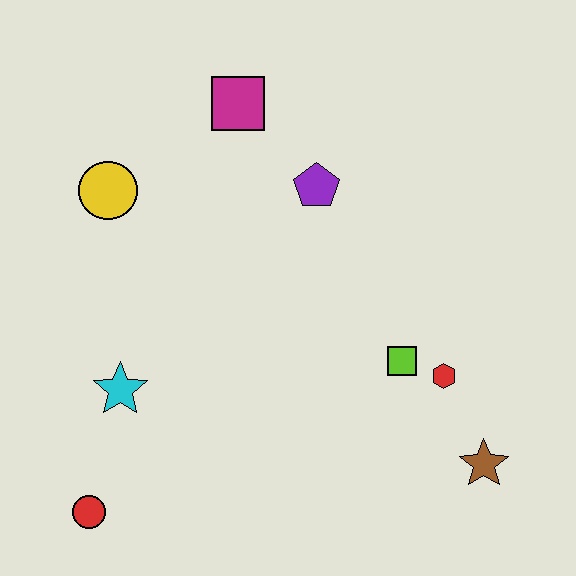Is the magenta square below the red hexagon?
No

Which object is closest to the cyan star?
The red circle is closest to the cyan star.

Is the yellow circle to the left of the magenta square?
Yes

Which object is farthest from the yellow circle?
The brown star is farthest from the yellow circle.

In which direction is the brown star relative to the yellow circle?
The brown star is to the right of the yellow circle.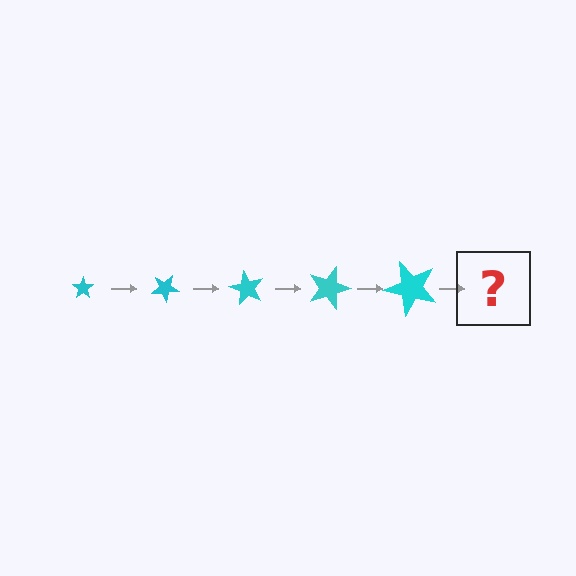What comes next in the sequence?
The next element should be a star, larger than the previous one and rotated 150 degrees from the start.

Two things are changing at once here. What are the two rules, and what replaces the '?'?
The two rules are that the star grows larger each step and it rotates 30 degrees each step. The '?' should be a star, larger than the previous one and rotated 150 degrees from the start.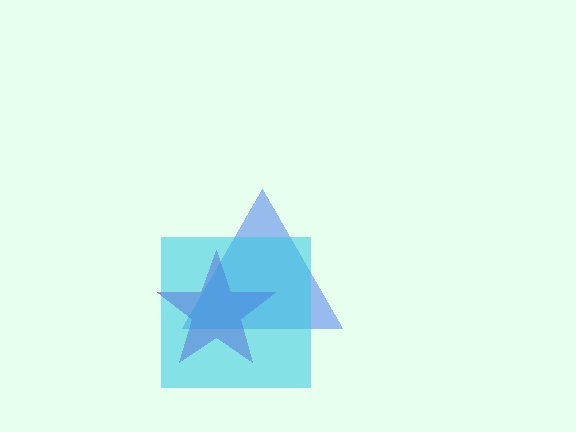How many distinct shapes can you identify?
There are 3 distinct shapes: a purple star, a blue triangle, a cyan square.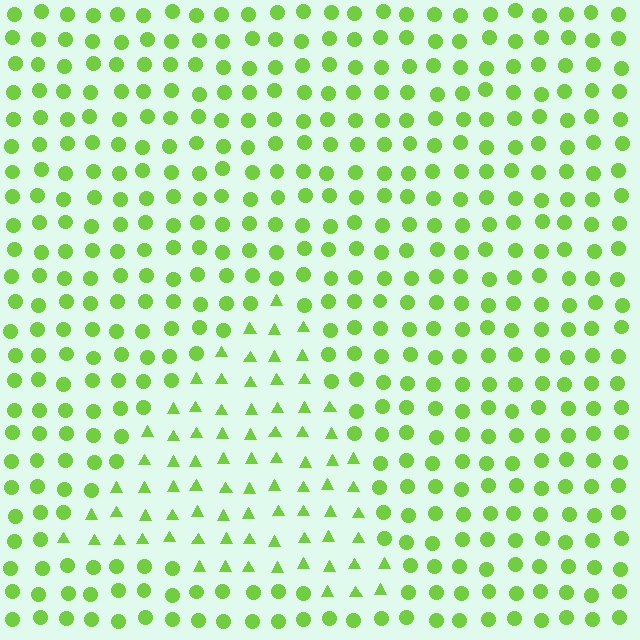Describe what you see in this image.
The image is filled with small lime elements arranged in a uniform grid. A triangle-shaped region contains triangles, while the surrounding area contains circles. The boundary is defined purely by the change in element shape.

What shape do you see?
I see a triangle.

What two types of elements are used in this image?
The image uses triangles inside the triangle region and circles outside it.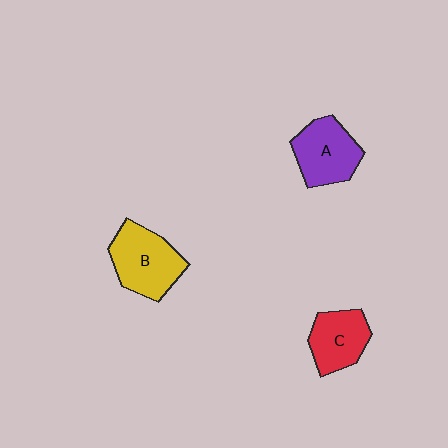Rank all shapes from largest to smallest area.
From largest to smallest: B (yellow), A (purple), C (red).